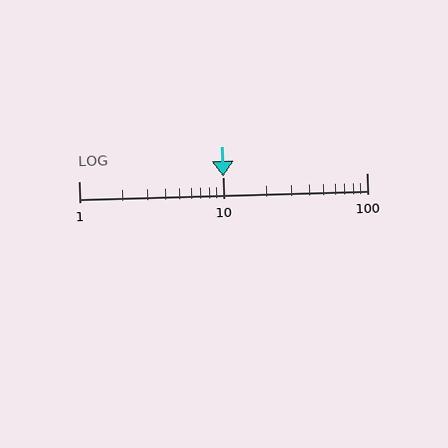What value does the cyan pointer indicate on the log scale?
The pointer indicates approximately 10.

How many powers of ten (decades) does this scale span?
The scale spans 2 decades, from 1 to 100.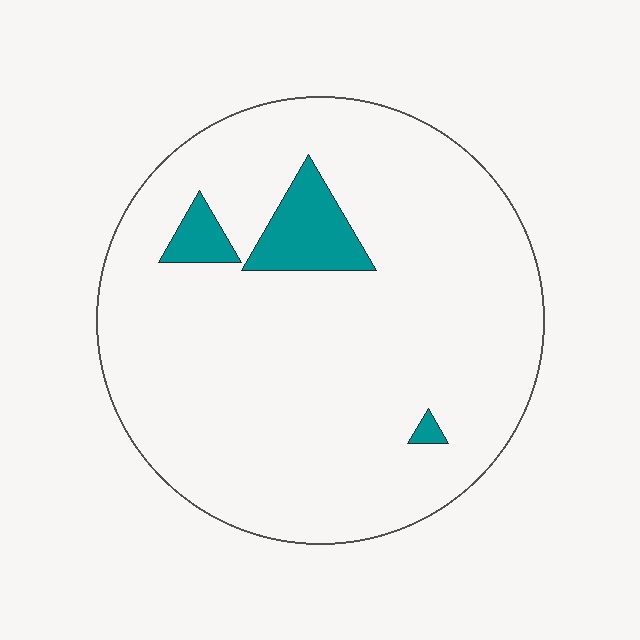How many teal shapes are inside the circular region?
3.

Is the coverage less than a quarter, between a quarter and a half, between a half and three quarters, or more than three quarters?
Less than a quarter.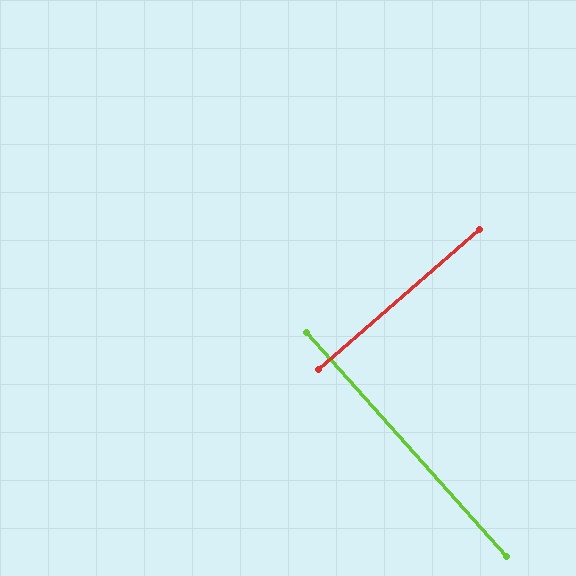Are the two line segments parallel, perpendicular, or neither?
Perpendicular — they meet at approximately 89°.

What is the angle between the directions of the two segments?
Approximately 89 degrees.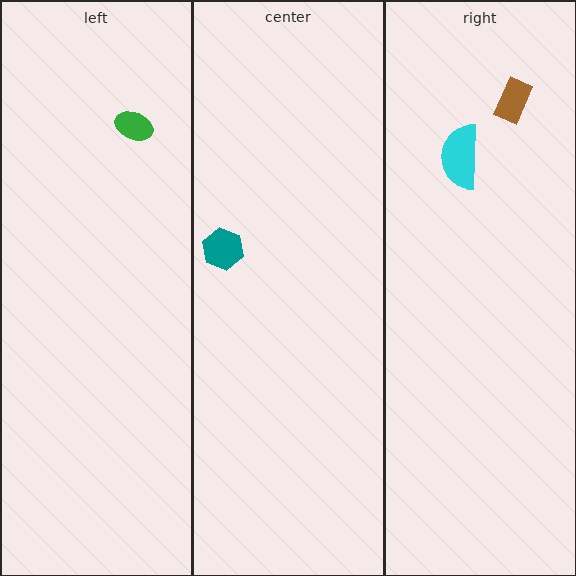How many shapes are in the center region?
1.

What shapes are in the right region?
The cyan semicircle, the brown rectangle.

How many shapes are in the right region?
2.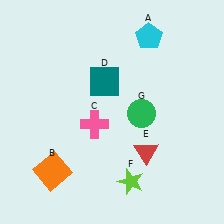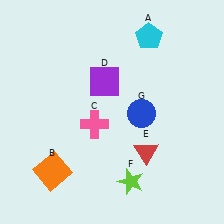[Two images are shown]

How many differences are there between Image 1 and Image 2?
There are 2 differences between the two images.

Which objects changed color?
D changed from teal to purple. G changed from green to blue.